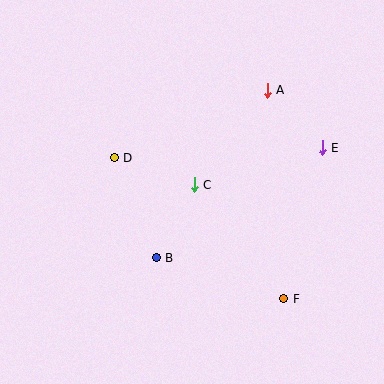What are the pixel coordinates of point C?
Point C is at (194, 185).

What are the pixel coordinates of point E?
Point E is at (322, 148).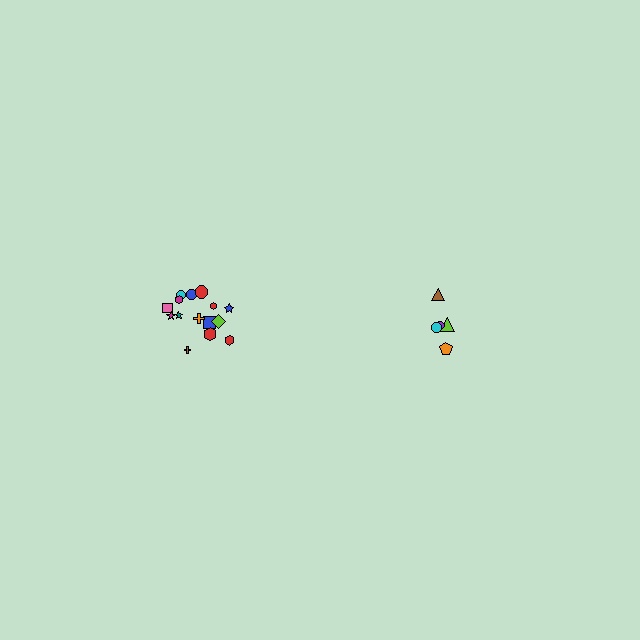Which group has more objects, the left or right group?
The left group.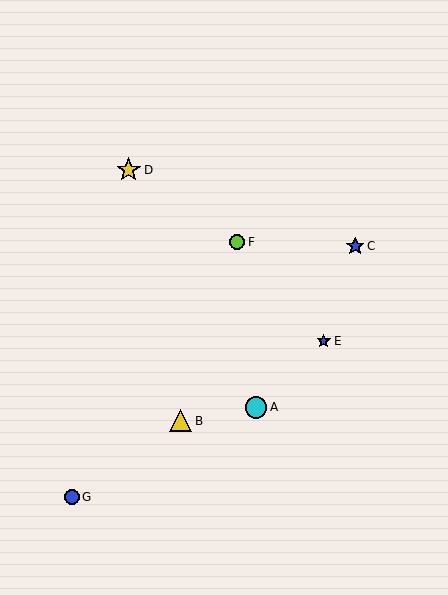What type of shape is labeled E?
Shape E is a blue star.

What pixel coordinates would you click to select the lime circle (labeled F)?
Click at (237, 242) to select the lime circle F.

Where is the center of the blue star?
The center of the blue star is at (355, 246).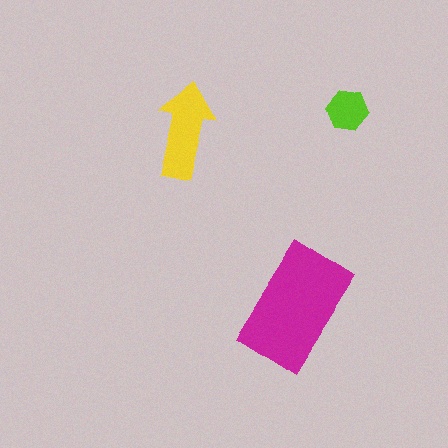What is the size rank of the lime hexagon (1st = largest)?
3rd.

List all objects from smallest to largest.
The lime hexagon, the yellow arrow, the magenta rectangle.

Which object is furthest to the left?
The yellow arrow is leftmost.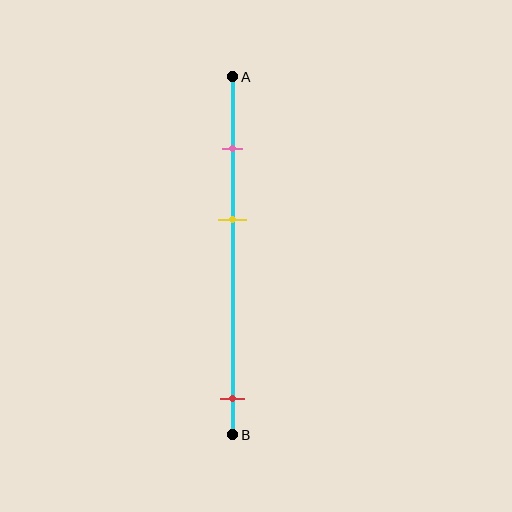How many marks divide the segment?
There are 3 marks dividing the segment.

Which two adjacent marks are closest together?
The pink and yellow marks are the closest adjacent pair.